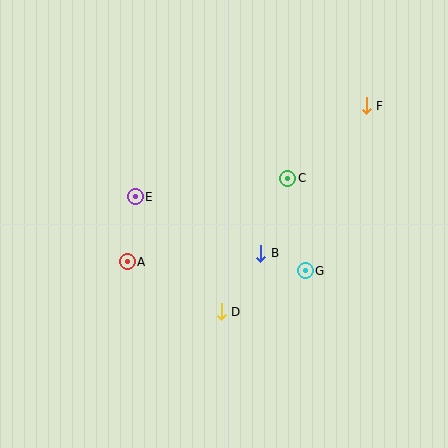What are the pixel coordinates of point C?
Point C is at (288, 178).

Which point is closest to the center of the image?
Point B at (261, 253) is closest to the center.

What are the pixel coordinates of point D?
Point D is at (221, 312).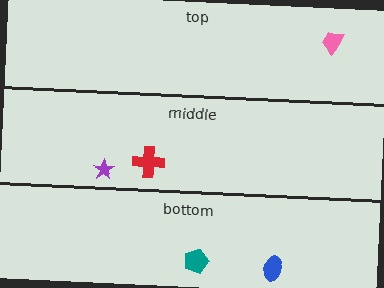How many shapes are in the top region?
1.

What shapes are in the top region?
The pink trapezoid.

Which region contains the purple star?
The middle region.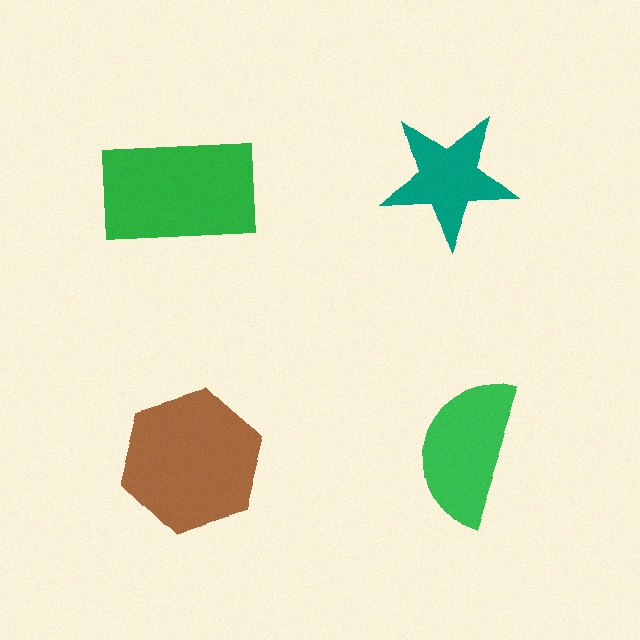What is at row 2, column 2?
A green semicircle.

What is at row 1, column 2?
A teal star.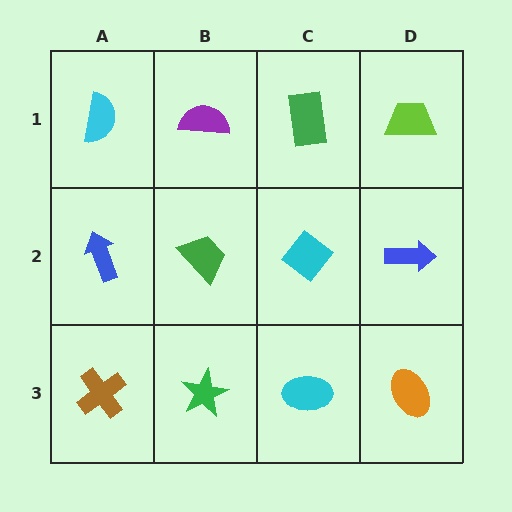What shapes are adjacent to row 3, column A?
A blue arrow (row 2, column A), a green star (row 3, column B).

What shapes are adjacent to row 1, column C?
A cyan diamond (row 2, column C), a purple semicircle (row 1, column B), a lime trapezoid (row 1, column D).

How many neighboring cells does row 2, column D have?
3.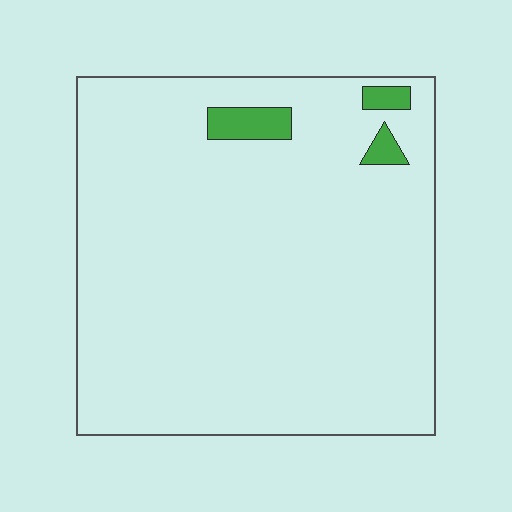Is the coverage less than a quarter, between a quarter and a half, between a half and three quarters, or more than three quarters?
Less than a quarter.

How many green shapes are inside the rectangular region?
3.